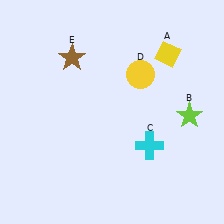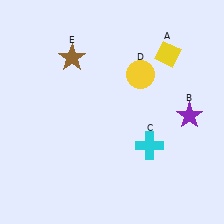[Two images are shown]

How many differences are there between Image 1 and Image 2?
There is 1 difference between the two images.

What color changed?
The star (B) changed from lime in Image 1 to purple in Image 2.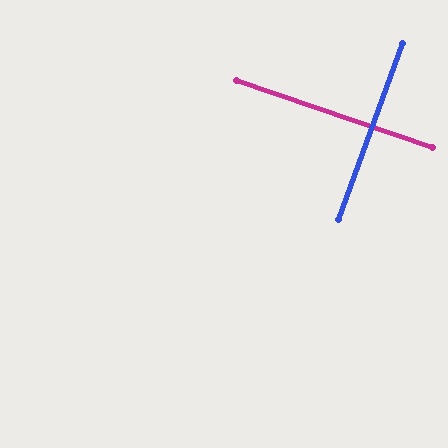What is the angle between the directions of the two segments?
Approximately 89 degrees.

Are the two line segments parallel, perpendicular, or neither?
Perpendicular — they meet at approximately 89°.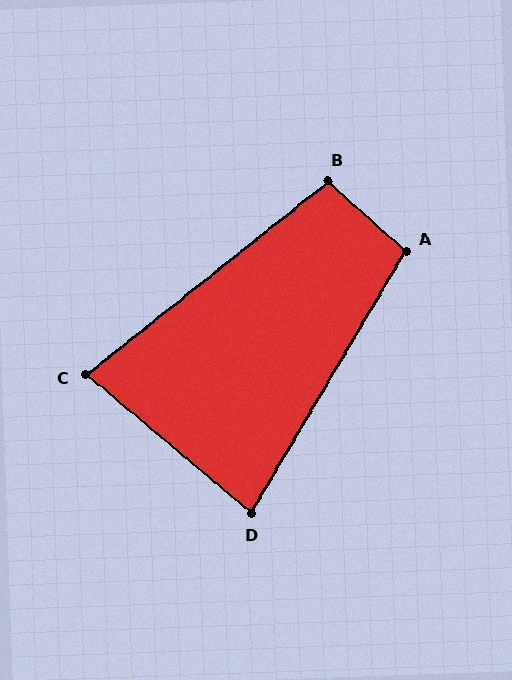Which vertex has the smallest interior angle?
C, at approximately 79 degrees.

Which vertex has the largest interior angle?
A, at approximately 101 degrees.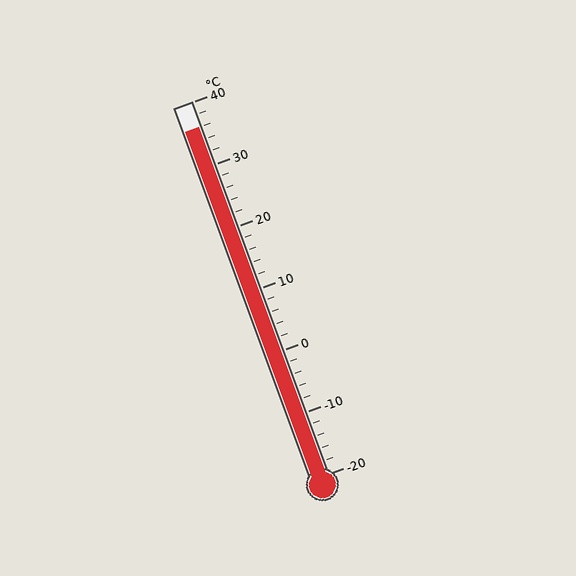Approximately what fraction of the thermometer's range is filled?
The thermometer is filled to approximately 95% of its range.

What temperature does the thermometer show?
The thermometer shows approximately 36°C.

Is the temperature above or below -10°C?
The temperature is above -10°C.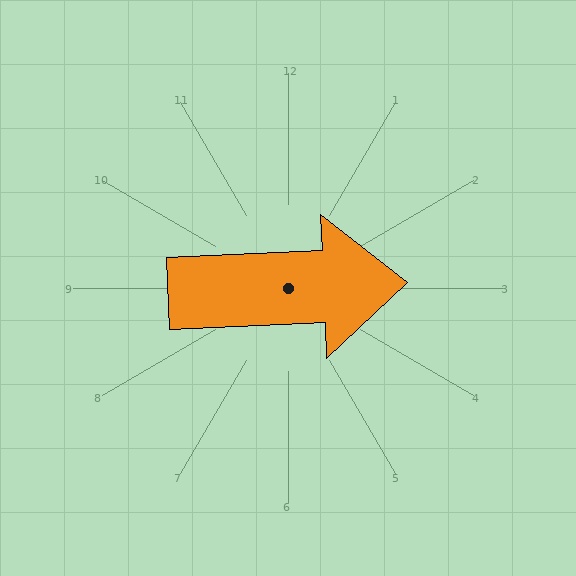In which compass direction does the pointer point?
East.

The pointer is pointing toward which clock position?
Roughly 3 o'clock.